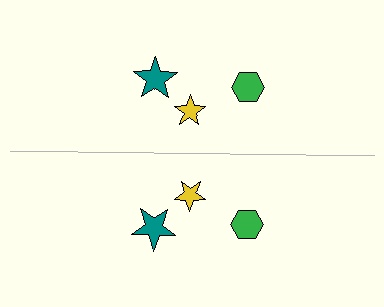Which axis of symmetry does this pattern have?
The pattern has a horizontal axis of symmetry running through the center of the image.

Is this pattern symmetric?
Yes, this pattern has bilateral (reflection) symmetry.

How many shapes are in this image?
There are 6 shapes in this image.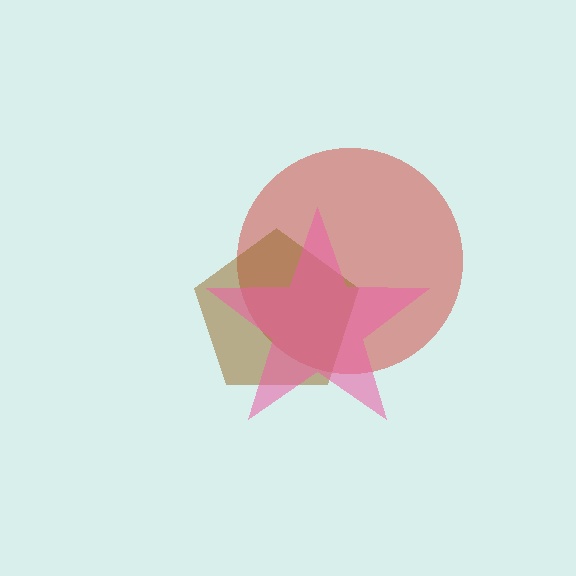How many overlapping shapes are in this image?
There are 3 overlapping shapes in the image.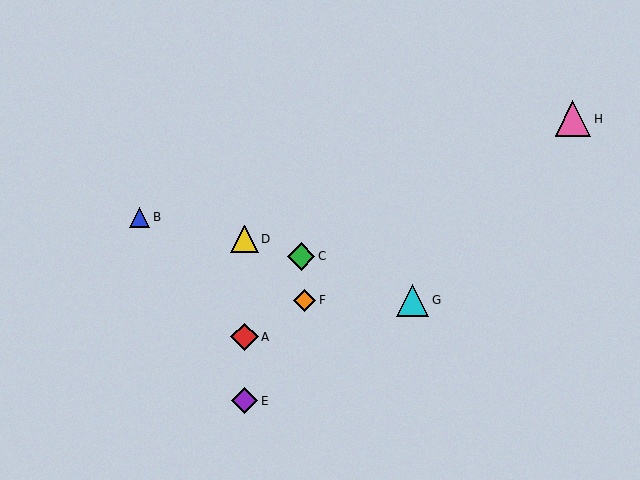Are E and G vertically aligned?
No, E is at x≈245 and G is at x≈413.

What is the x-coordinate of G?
Object G is at x≈413.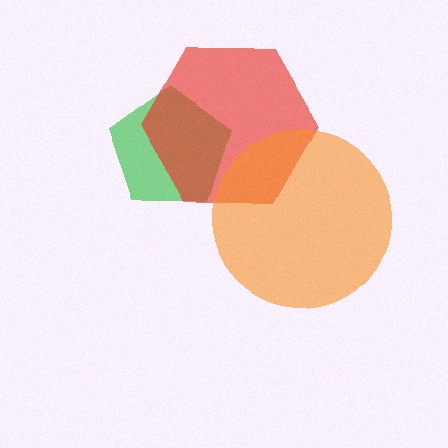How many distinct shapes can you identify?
There are 3 distinct shapes: a green pentagon, a red hexagon, an orange circle.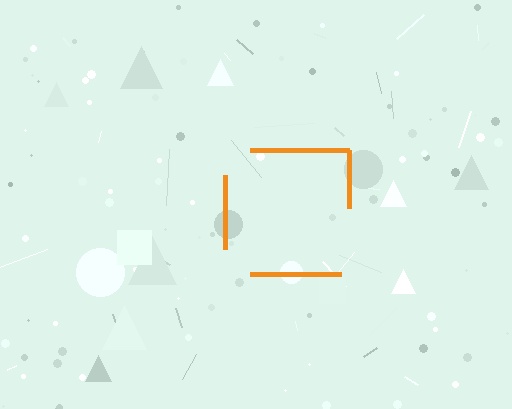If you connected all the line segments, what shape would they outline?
They would outline a square.